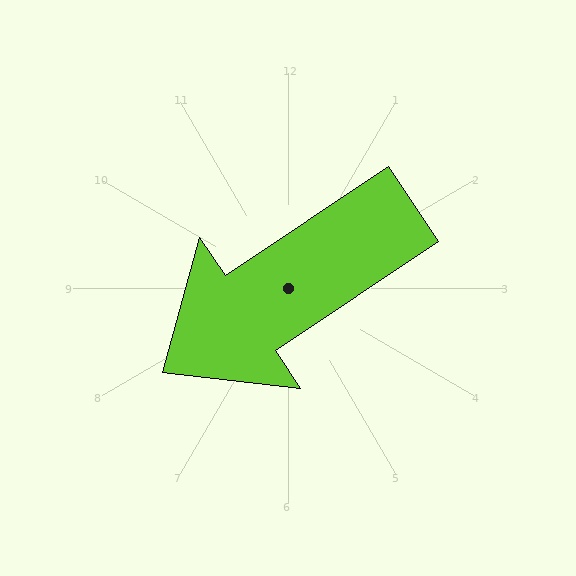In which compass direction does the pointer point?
Southwest.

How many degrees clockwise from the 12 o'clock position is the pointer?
Approximately 236 degrees.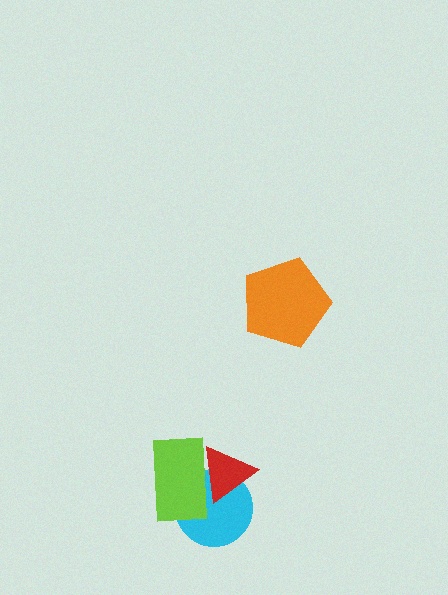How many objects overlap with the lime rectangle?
2 objects overlap with the lime rectangle.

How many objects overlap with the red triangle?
2 objects overlap with the red triangle.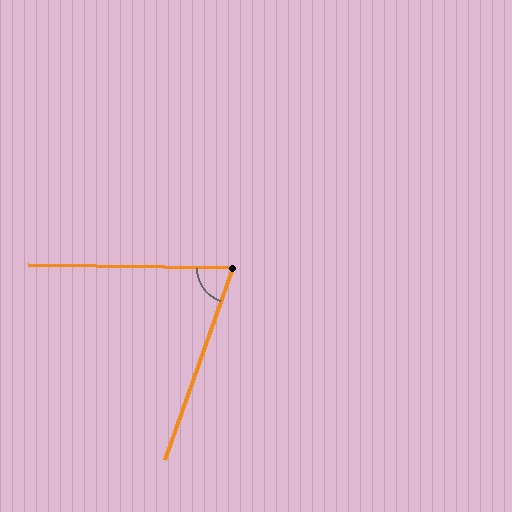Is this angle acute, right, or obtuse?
It is acute.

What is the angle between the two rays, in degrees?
Approximately 71 degrees.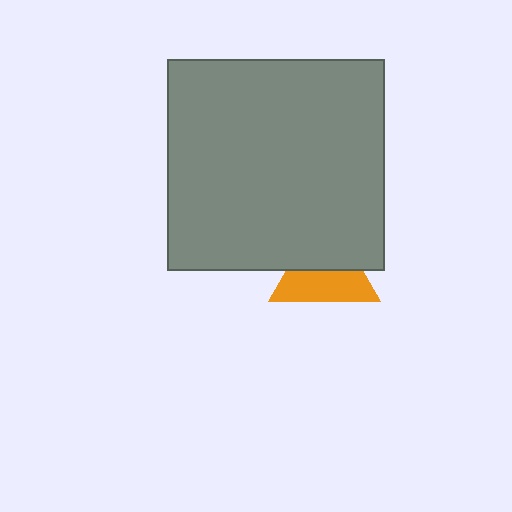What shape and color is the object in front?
The object in front is a gray rectangle.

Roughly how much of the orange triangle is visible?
About half of it is visible (roughly 52%).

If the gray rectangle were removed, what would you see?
You would see the complete orange triangle.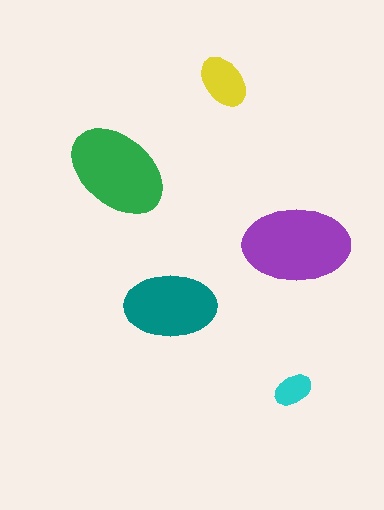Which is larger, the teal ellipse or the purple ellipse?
The purple one.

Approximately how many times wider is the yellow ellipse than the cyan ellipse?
About 1.5 times wider.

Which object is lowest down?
The cyan ellipse is bottommost.